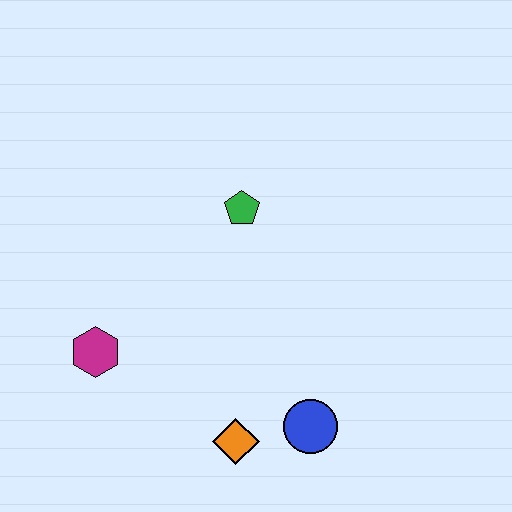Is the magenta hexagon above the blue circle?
Yes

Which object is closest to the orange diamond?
The blue circle is closest to the orange diamond.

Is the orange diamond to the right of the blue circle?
No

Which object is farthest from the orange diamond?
The green pentagon is farthest from the orange diamond.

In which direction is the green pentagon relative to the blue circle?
The green pentagon is above the blue circle.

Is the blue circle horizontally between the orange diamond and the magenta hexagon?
No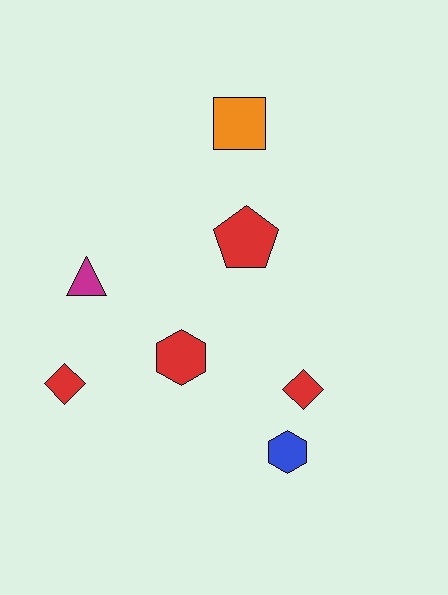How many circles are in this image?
There are no circles.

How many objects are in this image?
There are 7 objects.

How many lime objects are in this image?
There are no lime objects.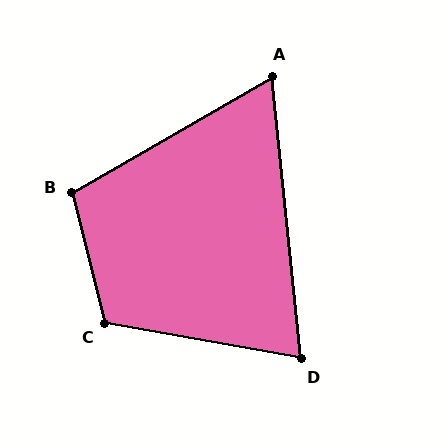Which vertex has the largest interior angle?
C, at approximately 114 degrees.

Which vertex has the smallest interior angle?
A, at approximately 66 degrees.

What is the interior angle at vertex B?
Approximately 106 degrees (obtuse).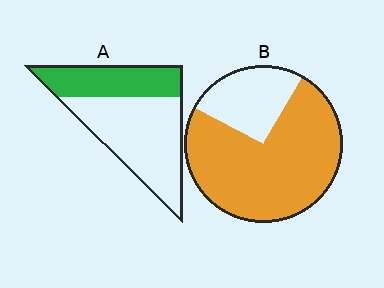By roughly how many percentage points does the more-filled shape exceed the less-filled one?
By roughly 40 percentage points (B over A).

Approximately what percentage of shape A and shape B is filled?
A is approximately 35% and B is approximately 75%.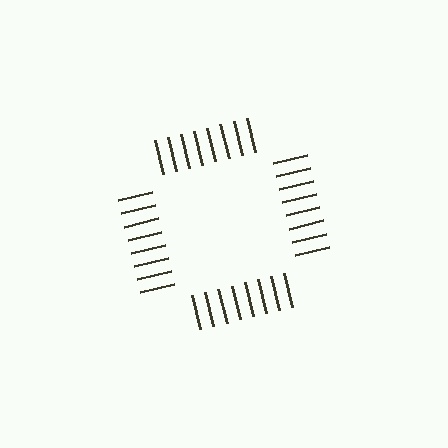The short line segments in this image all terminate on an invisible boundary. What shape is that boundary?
An illusory square — the line segments terminate on its edges but no continuous stroke is drawn.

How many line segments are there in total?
32 — 8 along each of the 4 edges.